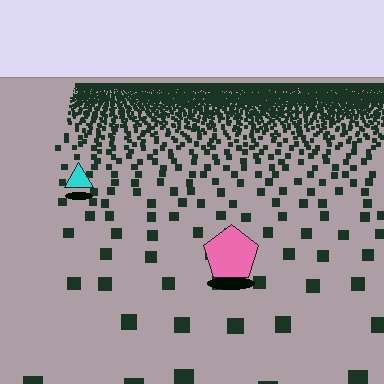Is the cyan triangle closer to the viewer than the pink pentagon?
No. The pink pentagon is closer — you can tell from the texture gradient: the ground texture is coarser near it.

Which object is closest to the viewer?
The pink pentagon is closest. The texture marks near it are larger and more spread out.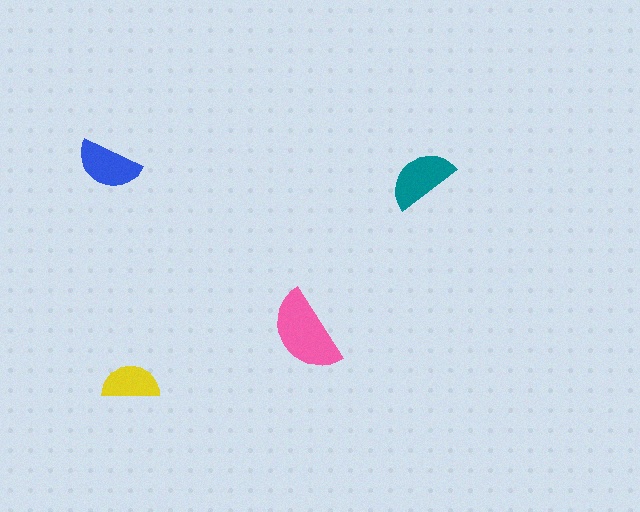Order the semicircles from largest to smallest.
the pink one, the teal one, the blue one, the yellow one.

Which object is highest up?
The blue semicircle is topmost.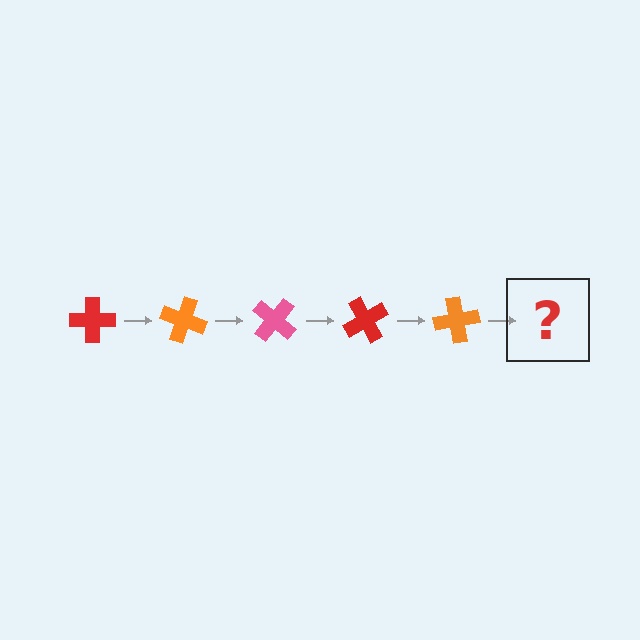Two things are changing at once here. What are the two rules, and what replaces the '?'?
The two rules are that it rotates 20 degrees each step and the color cycles through red, orange, and pink. The '?' should be a pink cross, rotated 100 degrees from the start.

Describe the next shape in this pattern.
It should be a pink cross, rotated 100 degrees from the start.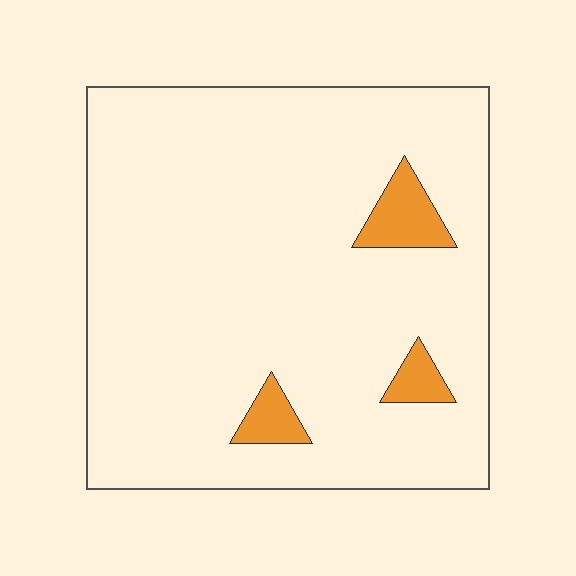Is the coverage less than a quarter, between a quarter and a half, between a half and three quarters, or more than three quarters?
Less than a quarter.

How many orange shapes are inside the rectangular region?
3.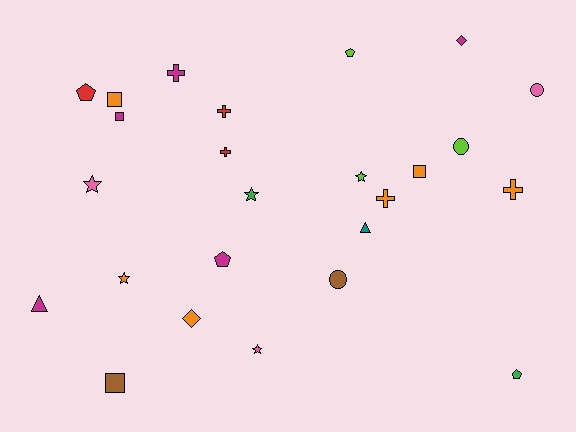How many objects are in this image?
There are 25 objects.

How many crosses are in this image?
There are 5 crosses.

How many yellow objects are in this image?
There are no yellow objects.